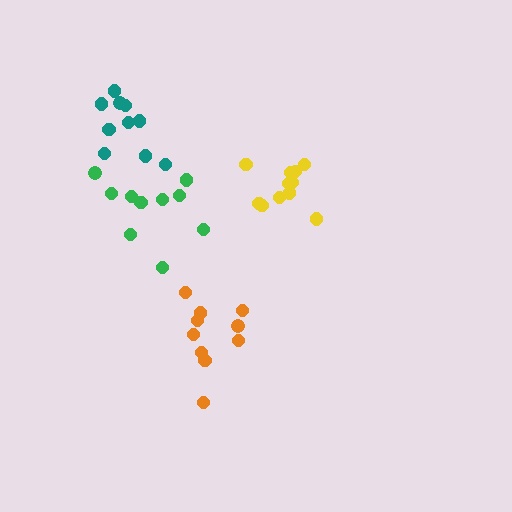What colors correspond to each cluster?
The clusters are colored: green, orange, yellow, teal.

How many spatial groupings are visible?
There are 4 spatial groupings.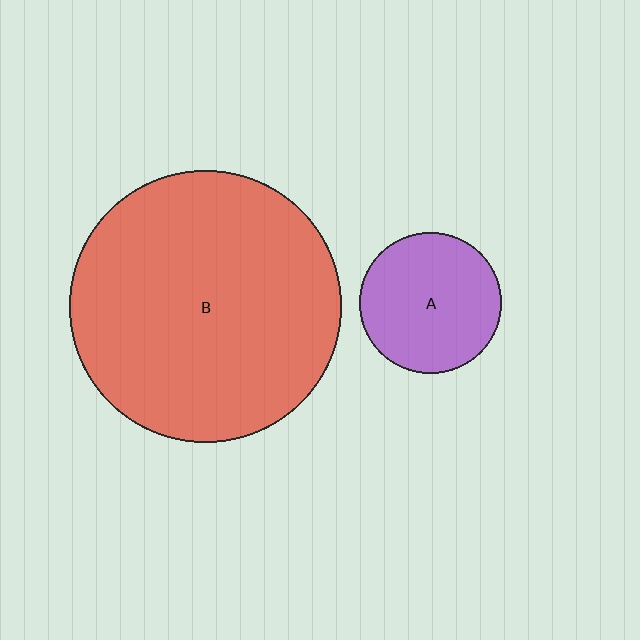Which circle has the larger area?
Circle B (red).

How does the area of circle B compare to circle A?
Approximately 3.7 times.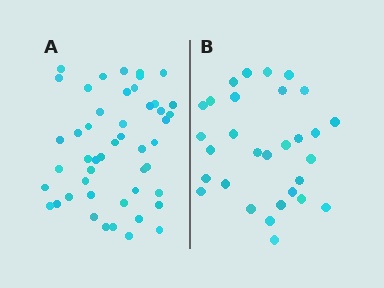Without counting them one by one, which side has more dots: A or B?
Region A (the left region) has more dots.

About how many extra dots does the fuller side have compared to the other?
Region A has approximately 20 more dots than region B.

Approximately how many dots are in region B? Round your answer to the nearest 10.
About 30 dots.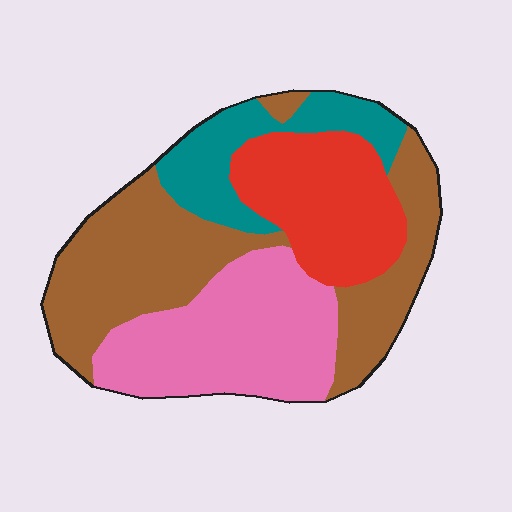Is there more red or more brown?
Brown.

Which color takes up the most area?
Brown, at roughly 35%.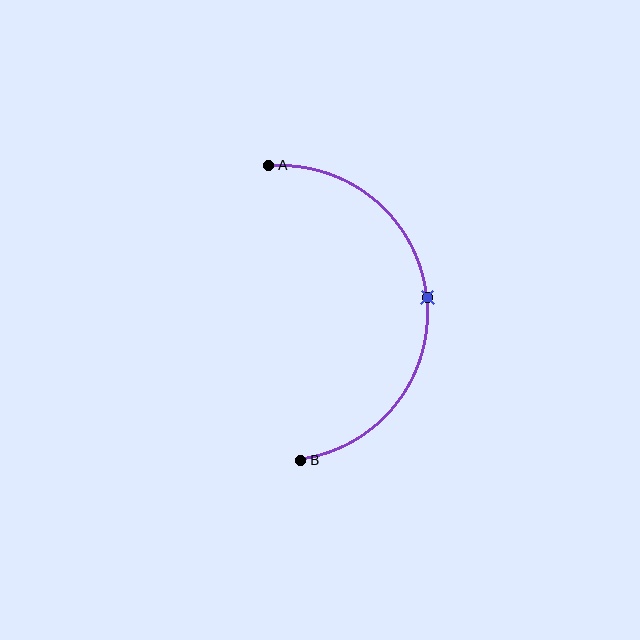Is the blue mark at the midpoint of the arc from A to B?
Yes. The blue mark lies on the arc at equal arc-length from both A and B — it is the arc midpoint.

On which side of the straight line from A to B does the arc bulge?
The arc bulges to the right of the straight line connecting A and B.